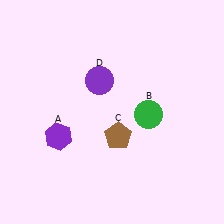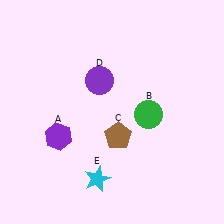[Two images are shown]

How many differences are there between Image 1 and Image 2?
There is 1 difference between the two images.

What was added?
A cyan star (E) was added in Image 2.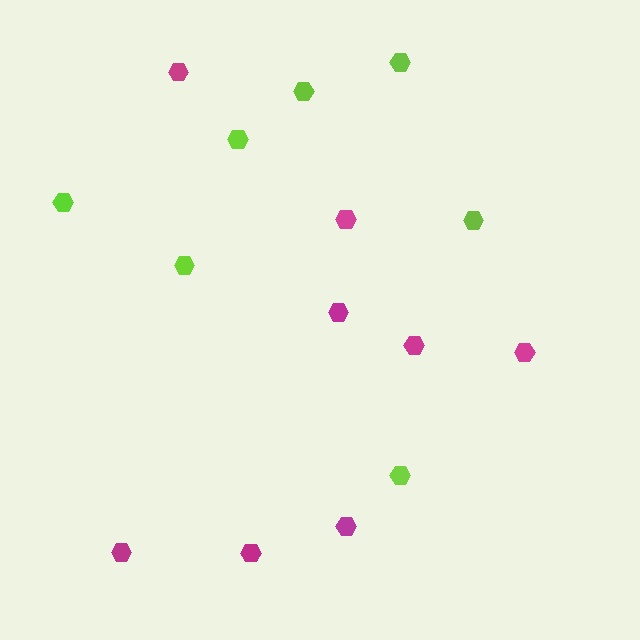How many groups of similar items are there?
There are 2 groups: one group of magenta hexagons (8) and one group of lime hexagons (7).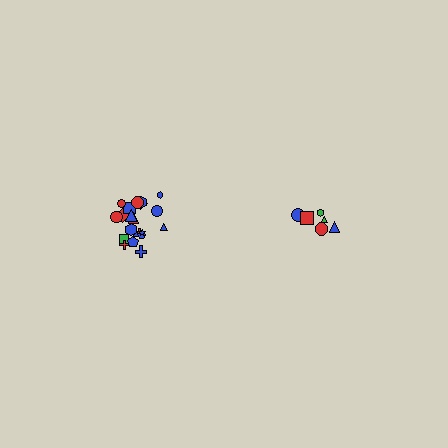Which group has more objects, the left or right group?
The left group.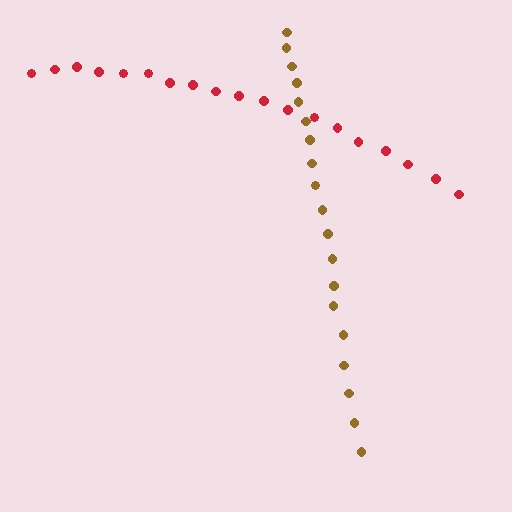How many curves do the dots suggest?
There are 2 distinct paths.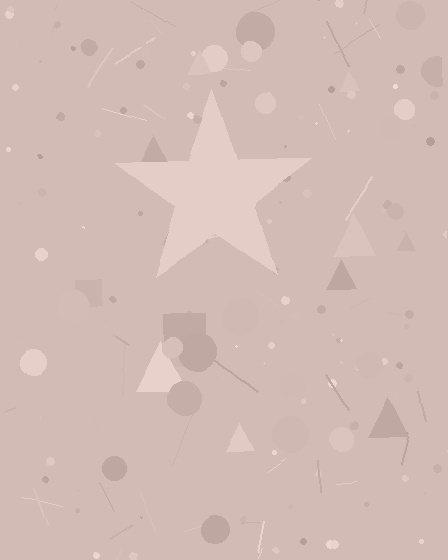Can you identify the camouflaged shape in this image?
The camouflaged shape is a star.